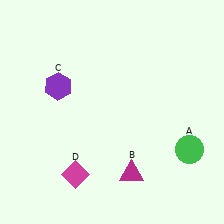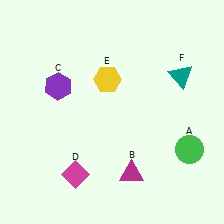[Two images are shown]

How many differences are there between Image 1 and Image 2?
There are 2 differences between the two images.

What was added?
A yellow hexagon (E), a teal triangle (F) were added in Image 2.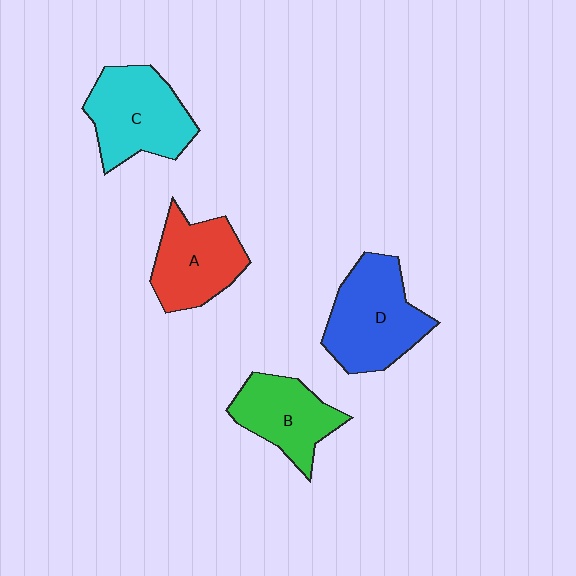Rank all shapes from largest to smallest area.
From largest to smallest: D (blue), C (cyan), A (red), B (green).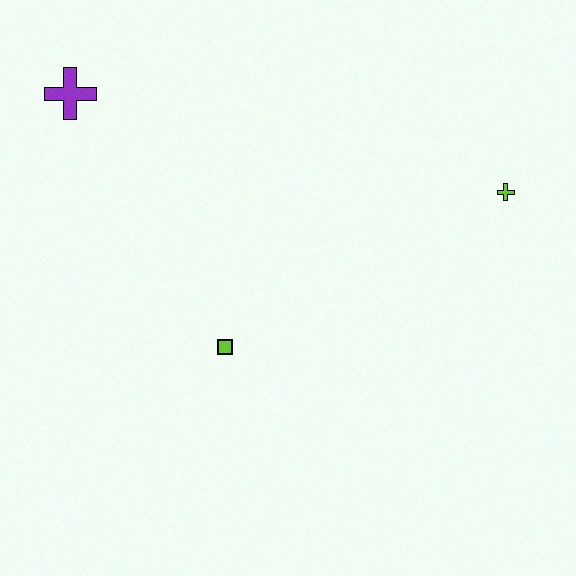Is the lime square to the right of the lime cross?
No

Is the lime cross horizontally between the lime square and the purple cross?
No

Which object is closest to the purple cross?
The lime square is closest to the purple cross.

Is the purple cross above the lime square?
Yes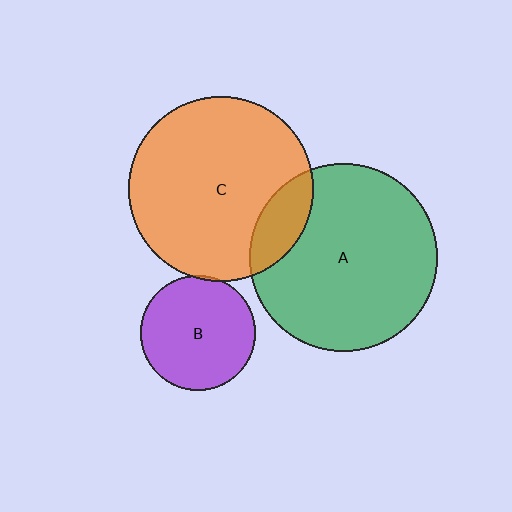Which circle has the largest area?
Circle A (green).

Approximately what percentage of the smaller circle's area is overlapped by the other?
Approximately 5%.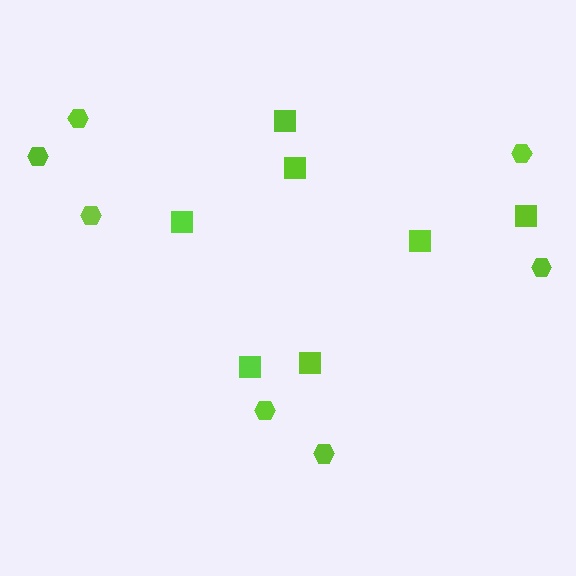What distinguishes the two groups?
There are 2 groups: one group of squares (7) and one group of hexagons (7).